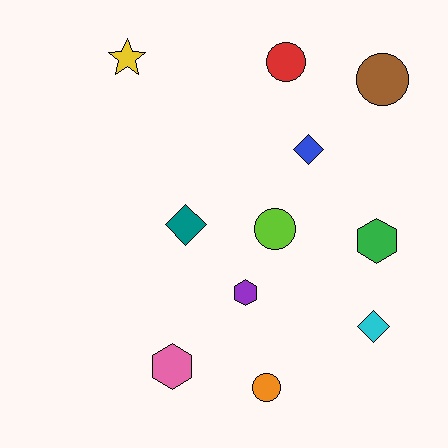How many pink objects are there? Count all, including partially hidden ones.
There is 1 pink object.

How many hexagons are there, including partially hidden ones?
There are 3 hexagons.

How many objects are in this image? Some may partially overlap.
There are 11 objects.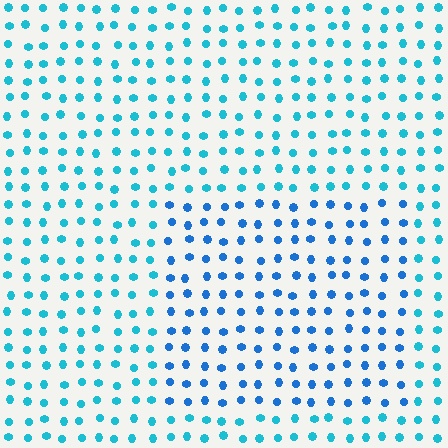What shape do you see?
I see a rectangle.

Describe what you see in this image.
The image is filled with small cyan elements in a uniform arrangement. A rectangle-shaped region is visible where the elements are tinted to a slightly different hue, forming a subtle color boundary.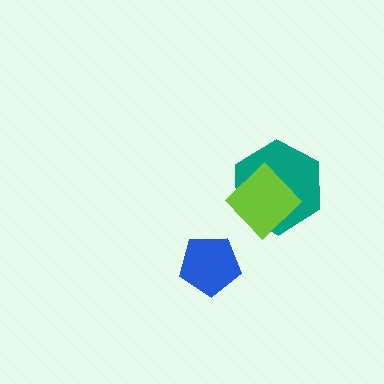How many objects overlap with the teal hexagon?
1 object overlaps with the teal hexagon.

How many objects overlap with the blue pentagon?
0 objects overlap with the blue pentagon.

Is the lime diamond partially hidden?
No, no other shape covers it.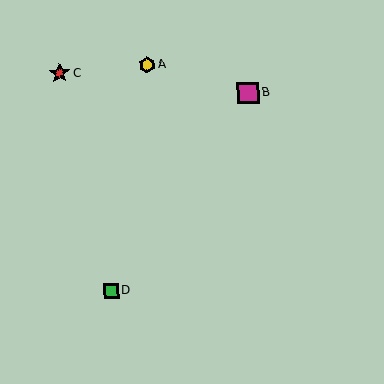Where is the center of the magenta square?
The center of the magenta square is at (248, 93).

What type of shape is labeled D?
Shape D is a green square.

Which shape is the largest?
The magenta square (labeled B) is the largest.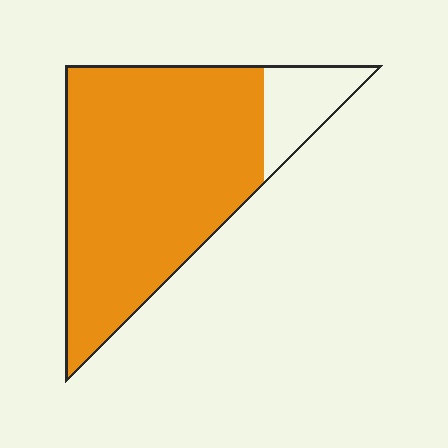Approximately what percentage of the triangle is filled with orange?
Approximately 85%.